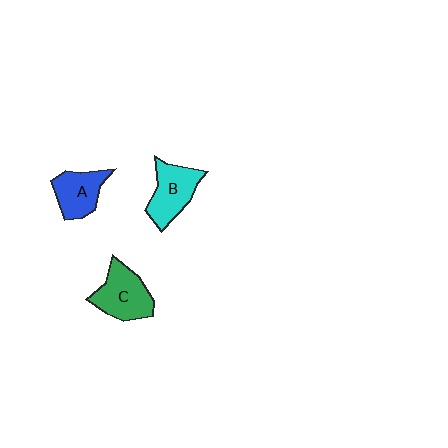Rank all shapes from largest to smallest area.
From largest to smallest: C (green), B (cyan), A (blue).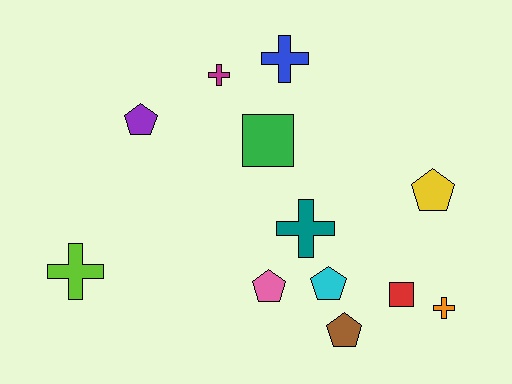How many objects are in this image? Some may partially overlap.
There are 12 objects.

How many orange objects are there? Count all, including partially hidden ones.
There is 1 orange object.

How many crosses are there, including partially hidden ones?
There are 5 crosses.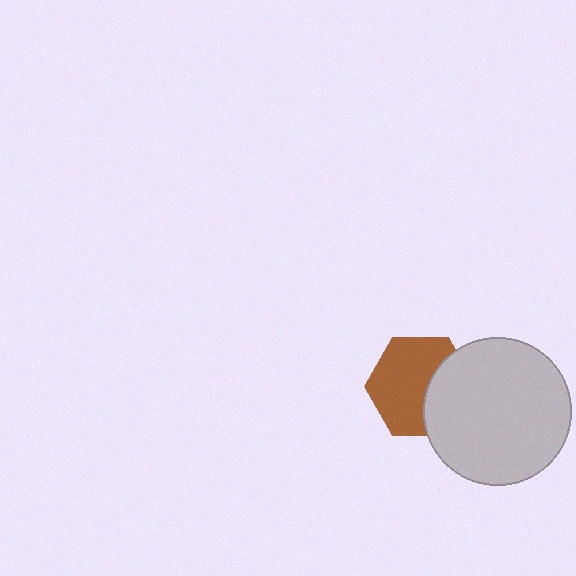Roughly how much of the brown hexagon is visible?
Most of it is visible (roughly 65%).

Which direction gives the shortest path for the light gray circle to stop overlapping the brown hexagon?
Moving right gives the shortest separation.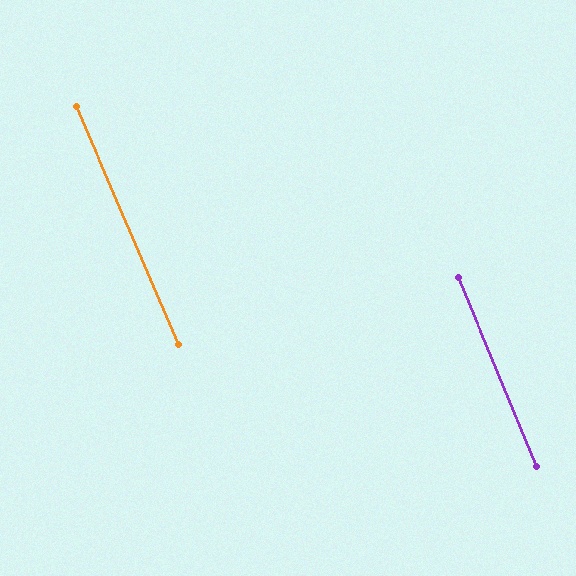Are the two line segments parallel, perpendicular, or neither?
Parallel — their directions differ by only 0.9°.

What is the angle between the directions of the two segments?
Approximately 1 degree.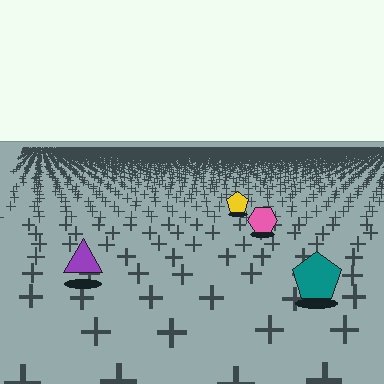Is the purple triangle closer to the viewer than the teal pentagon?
No. The teal pentagon is closer — you can tell from the texture gradient: the ground texture is coarser near it.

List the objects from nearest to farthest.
From nearest to farthest: the teal pentagon, the purple triangle, the pink hexagon, the yellow pentagon.